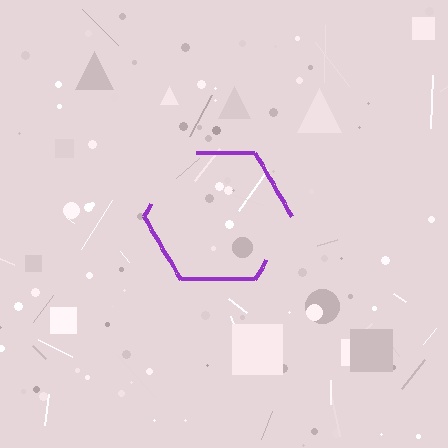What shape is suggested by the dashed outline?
The dashed outline suggests a hexagon.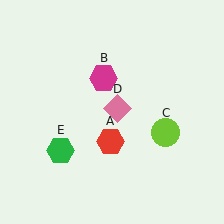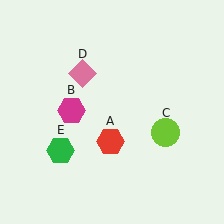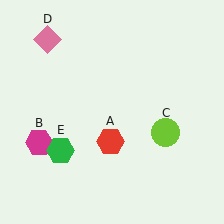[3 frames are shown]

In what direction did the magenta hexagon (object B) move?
The magenta hexagon (object B) moved down and to the left.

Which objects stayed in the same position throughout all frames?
Red hexagon (object A) and lime circle (object C) and green hexagon (object E) remained stationary.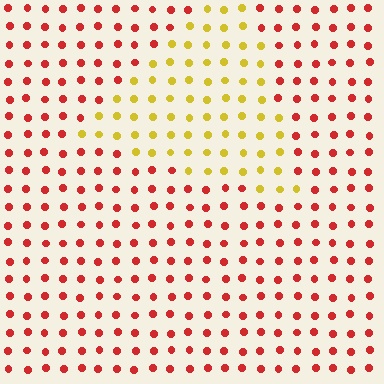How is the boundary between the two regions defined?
The boundary is defined purely by a slight shift in hue (about 56 degrees). Spacing, size, and orientation are identical on both sides.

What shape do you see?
I see a triangle.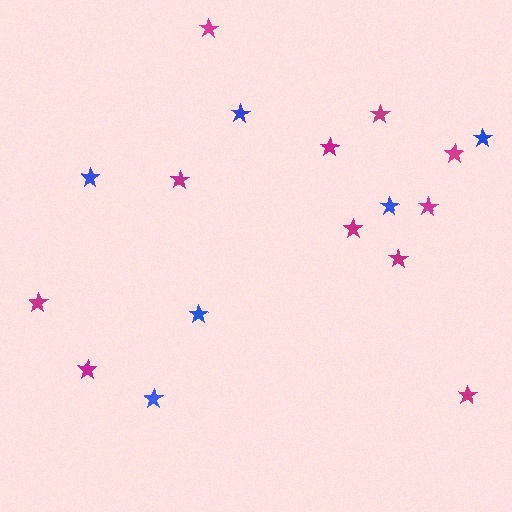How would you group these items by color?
There are 2 groups: one group of magenta stars (11) and one group of blue stars (6).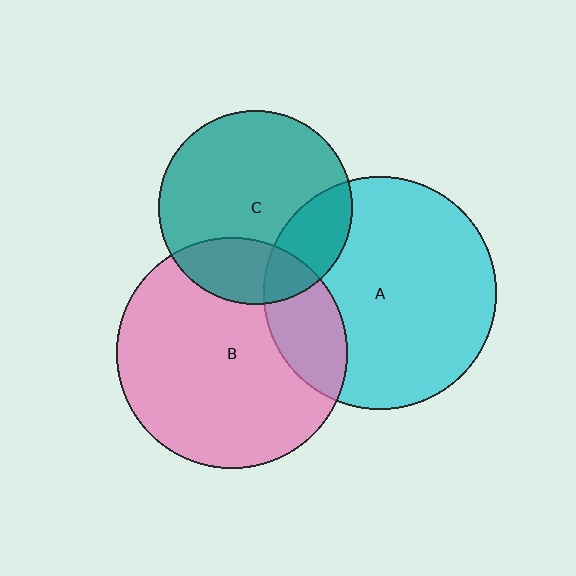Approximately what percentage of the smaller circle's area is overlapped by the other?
Approximately 20%.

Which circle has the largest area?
Circle A (cyan).